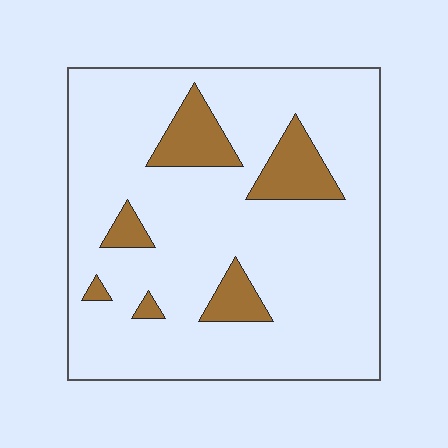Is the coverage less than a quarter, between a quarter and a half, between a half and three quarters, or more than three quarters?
Less than a quarter.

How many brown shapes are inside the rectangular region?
6.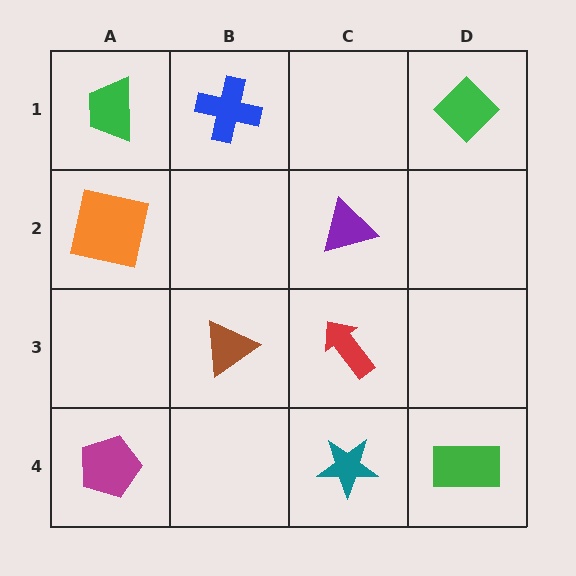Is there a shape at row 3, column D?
No, that cell is empty.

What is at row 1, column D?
A green diamond.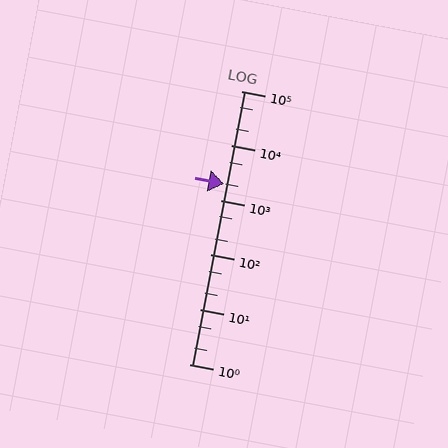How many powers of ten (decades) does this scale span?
The scale spans 5 decades, from 1 to 100000.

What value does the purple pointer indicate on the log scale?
The pointer indicates approximately 2000.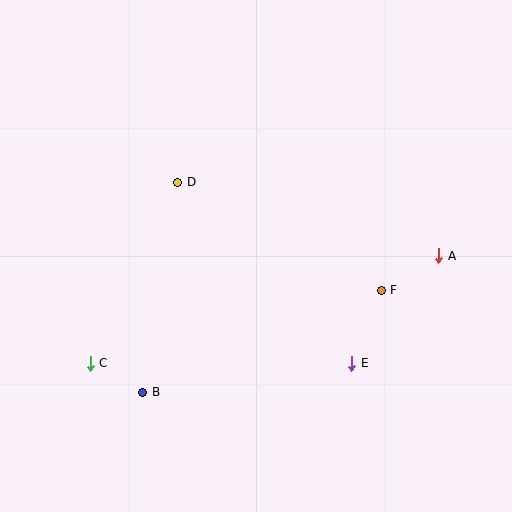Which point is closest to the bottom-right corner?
Point E is closest to the bottom-right corner.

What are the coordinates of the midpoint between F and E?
The midpoint between F and E is at (367, 327).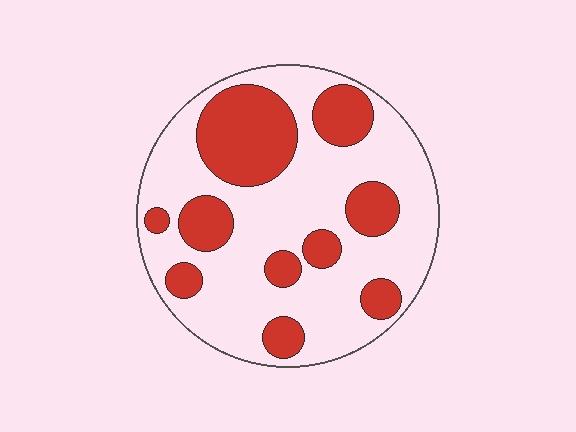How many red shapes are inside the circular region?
10.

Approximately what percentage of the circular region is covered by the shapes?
Approximately 30%.